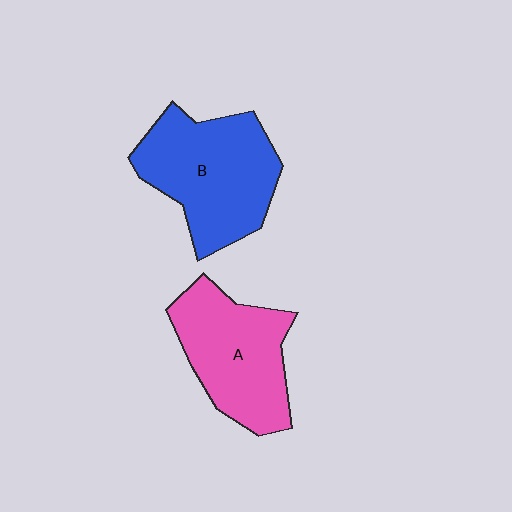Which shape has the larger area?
Shape B (blue).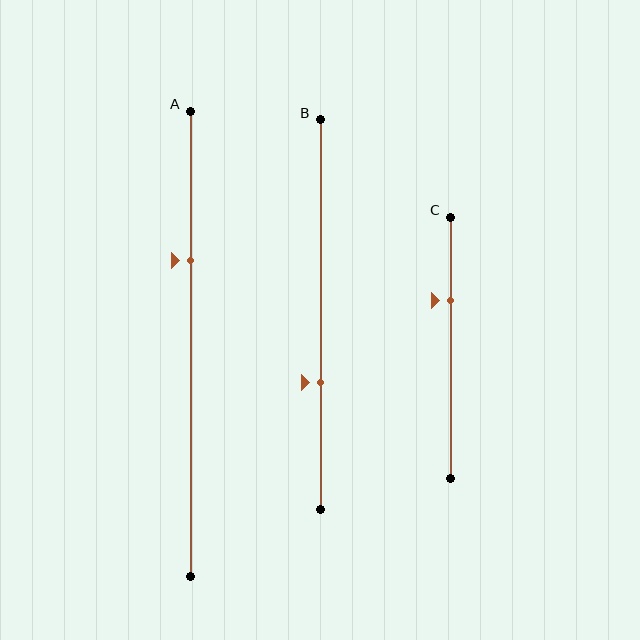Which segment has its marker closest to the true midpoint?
Segment B has its marker closest to the true midpoint.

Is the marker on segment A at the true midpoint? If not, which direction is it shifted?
No, the marker on segment A is shifted upward by about 18% of the segment length.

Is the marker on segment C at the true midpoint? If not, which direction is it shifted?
No, the marker on segment C is shifted upward by about 18% of the segment length.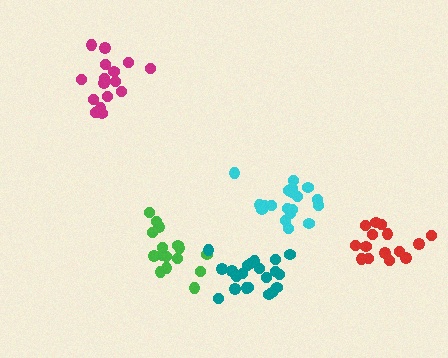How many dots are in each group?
Group 1: 16 dots, Group 2: 21 dots, Group 3: 20 dots, Group 4: 17 dots, Group 5: 15 dots (89 total).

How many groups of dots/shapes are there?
There are 5 groups.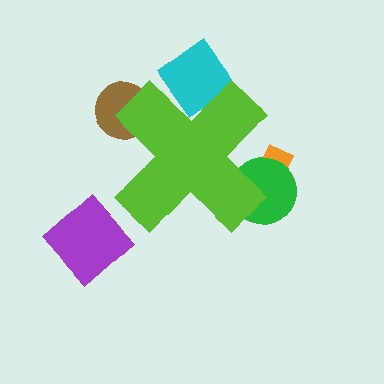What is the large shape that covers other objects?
A lime cross.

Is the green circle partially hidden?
Yes, the green circle is partially hidden behind the lime cross.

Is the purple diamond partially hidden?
No, the purple diamond is fully visible.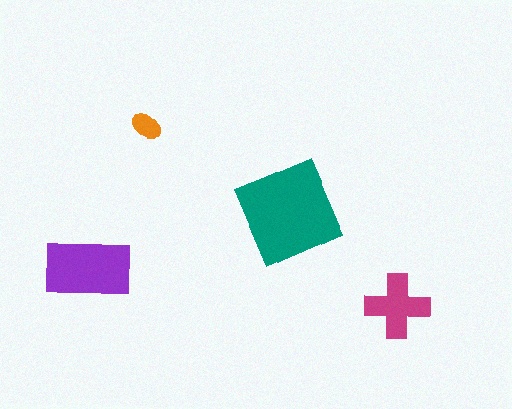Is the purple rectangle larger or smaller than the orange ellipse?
Larger.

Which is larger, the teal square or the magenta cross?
The teal square.